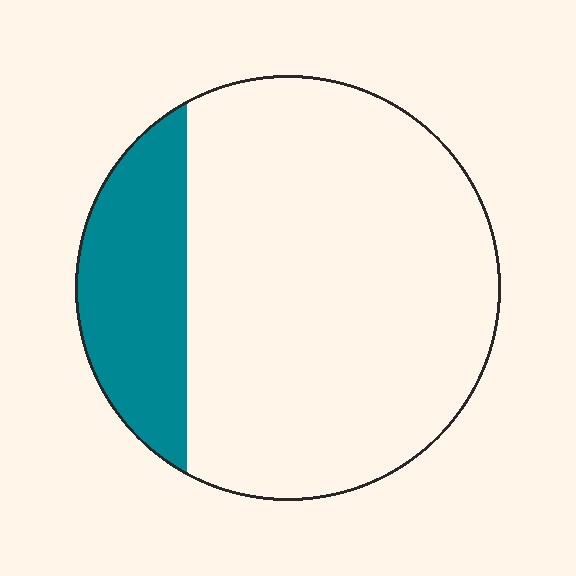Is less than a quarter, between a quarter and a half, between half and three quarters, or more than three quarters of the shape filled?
Less than a quarter.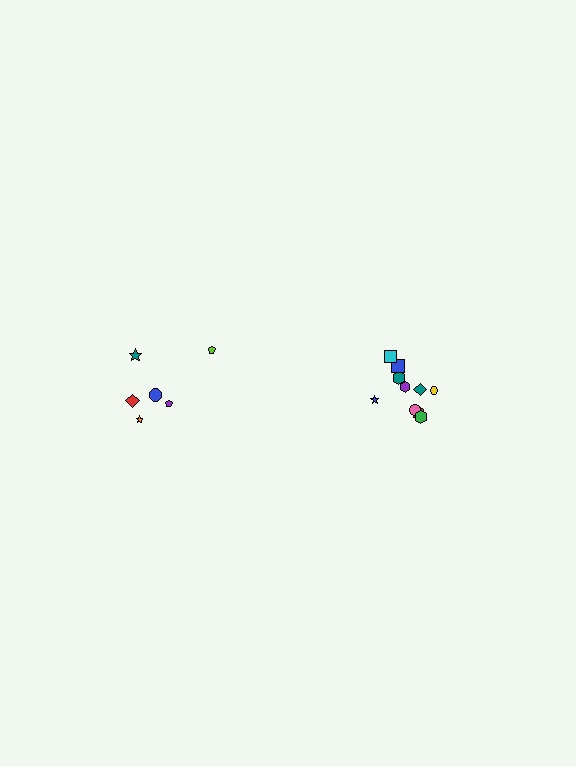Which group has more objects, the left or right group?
The right group.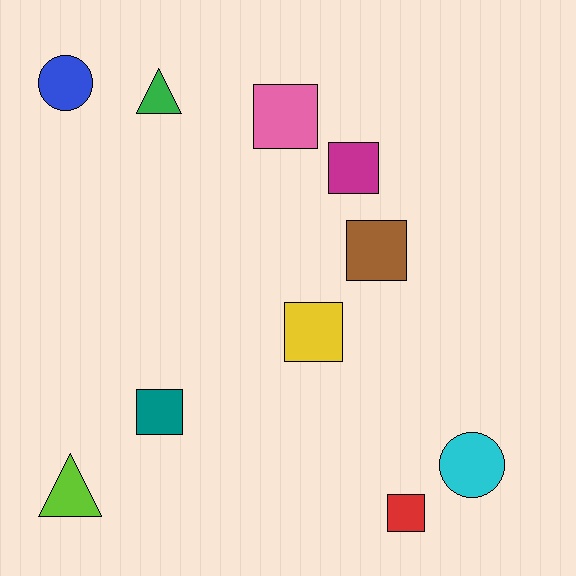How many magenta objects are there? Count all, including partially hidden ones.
There is 1 magenta object.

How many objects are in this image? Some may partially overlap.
There are 10 objects.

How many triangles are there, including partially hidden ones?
There are 2 triangles.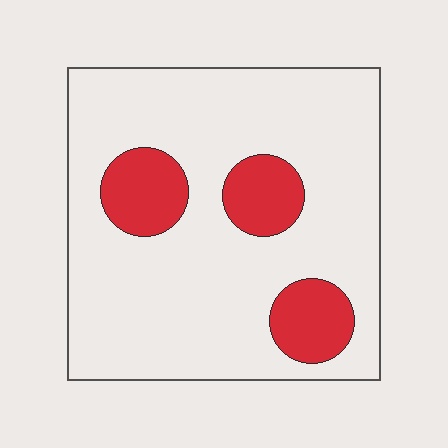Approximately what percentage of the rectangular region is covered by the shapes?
Approximately 20%.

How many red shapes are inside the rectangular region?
3.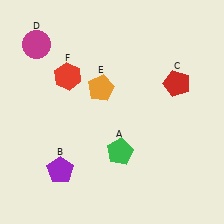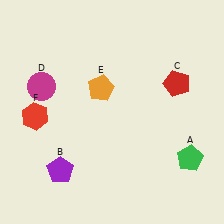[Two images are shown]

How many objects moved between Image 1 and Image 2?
3 objects moved between the two images.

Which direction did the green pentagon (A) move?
The green pentagon (A) moved right.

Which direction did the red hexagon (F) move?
The red hexagon (F) moved down.